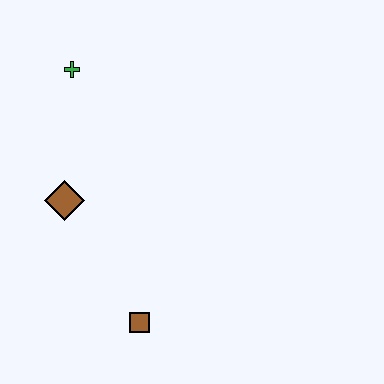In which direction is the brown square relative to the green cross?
The brown square is below the green cross.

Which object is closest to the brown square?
The brown diamond is closest to the brown square.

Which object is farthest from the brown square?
The green cross is farthest from the brown square.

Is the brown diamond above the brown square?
Yes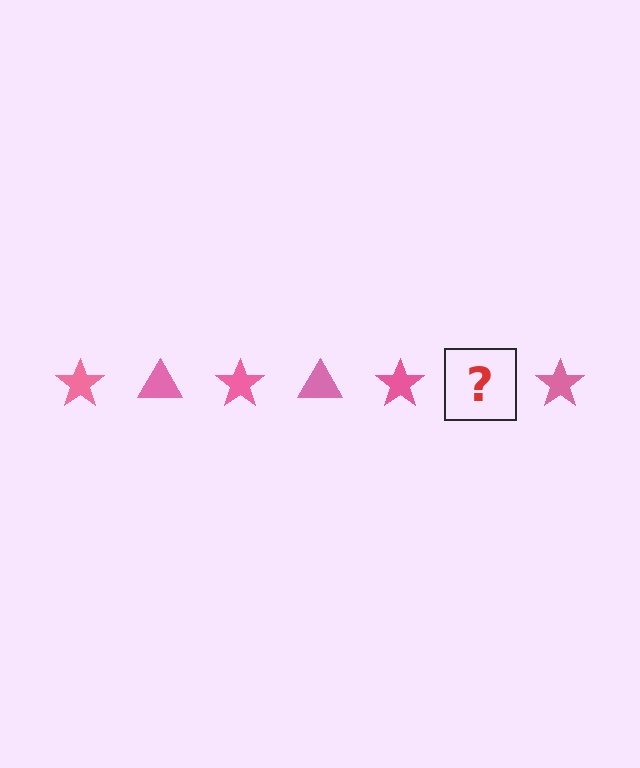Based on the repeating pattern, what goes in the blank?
The blank should be a pink triangle.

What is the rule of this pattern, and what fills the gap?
The rule is that the pattern cycles through star, triangle shapes in pink. The gap should be filled with a pink triangle.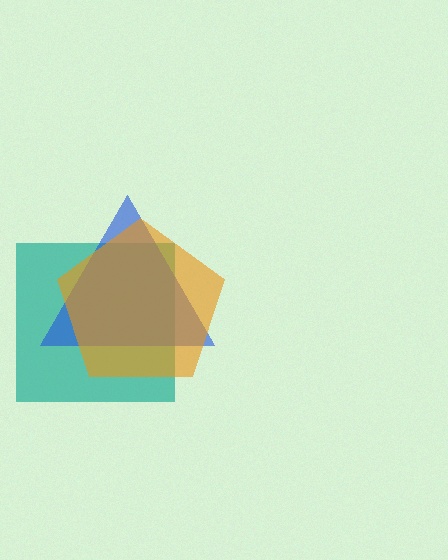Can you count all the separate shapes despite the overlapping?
Yes, there are 3 separate shapes.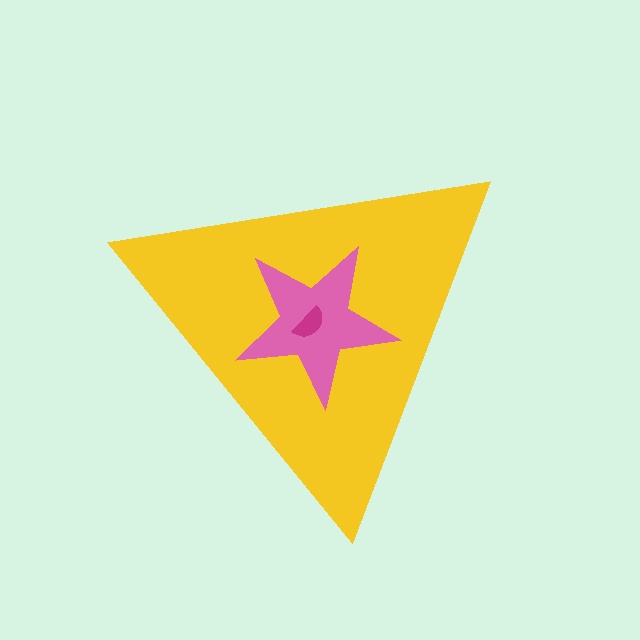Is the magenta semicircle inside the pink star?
Yes.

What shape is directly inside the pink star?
The magenta semicircle.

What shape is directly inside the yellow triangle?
The pink star.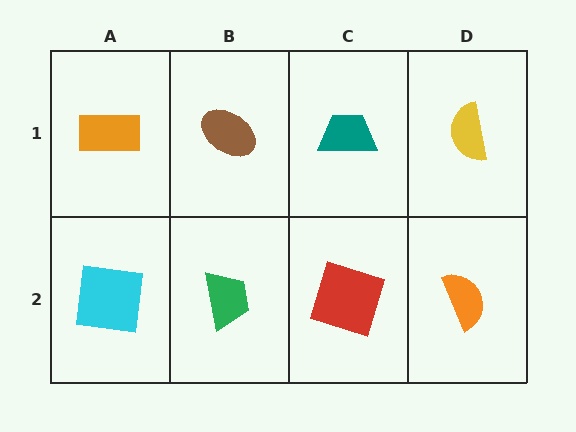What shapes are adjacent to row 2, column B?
A brown ellipse (row 1, column B), a cyan square (row 2, column A), a red square (row 2, column C).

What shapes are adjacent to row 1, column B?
A green trapezoid (row 2, column B), an orange rectangle (row 1, column A), a teal trapezoid (row 1, column C).